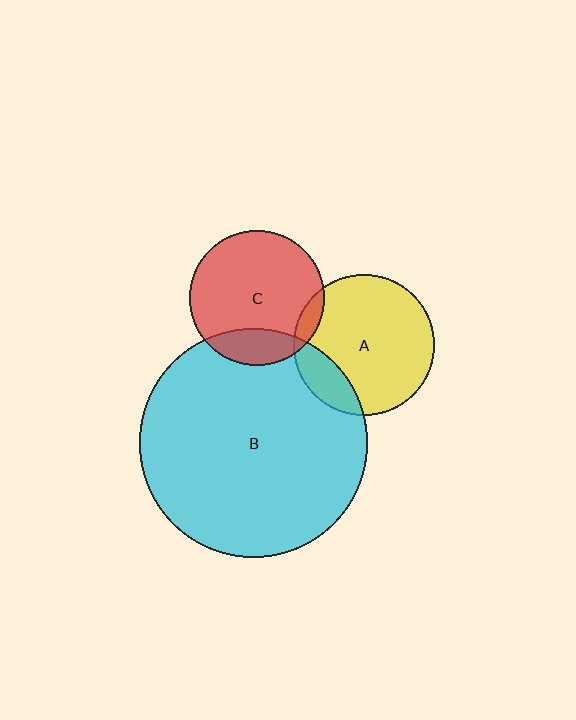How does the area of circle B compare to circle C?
Approximately 2.9 times.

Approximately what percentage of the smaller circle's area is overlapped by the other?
Approximately 20%.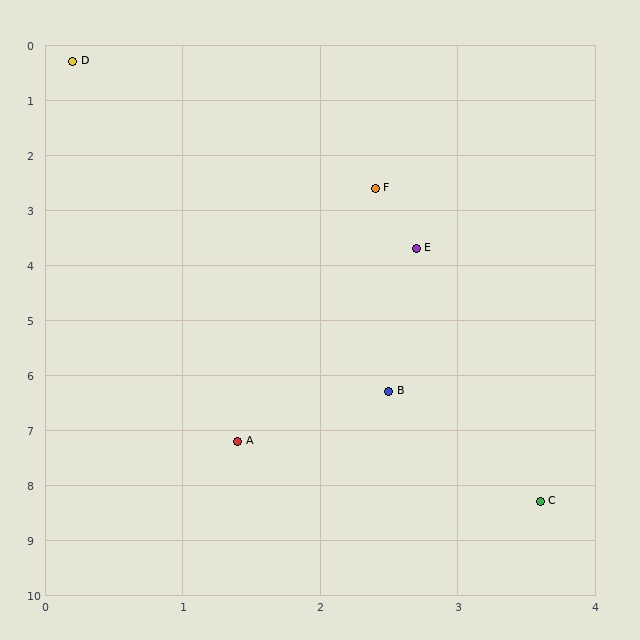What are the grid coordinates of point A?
Point A is at approximately (1.4, 7.2).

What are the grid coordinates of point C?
Point C is at approximately (3.6, 8.3).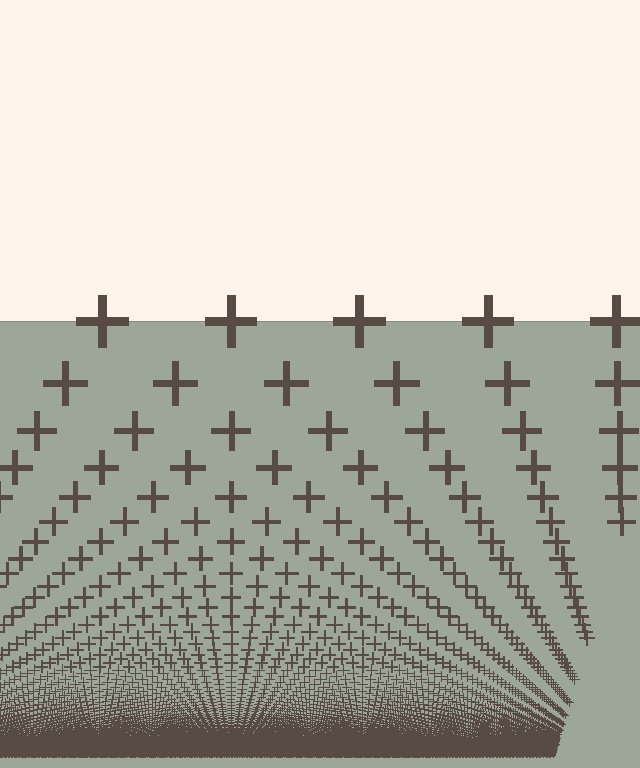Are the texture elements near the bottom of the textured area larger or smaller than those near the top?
Smaller. The gradient is inverted — elements near the bottom are smaller and denser.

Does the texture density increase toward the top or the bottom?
Density increases toward the bottom.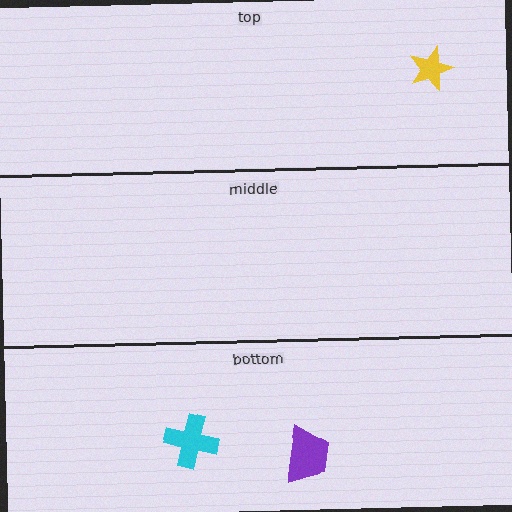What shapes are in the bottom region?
The purple trapezoid, the cyan cross.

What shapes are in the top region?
The yellow star.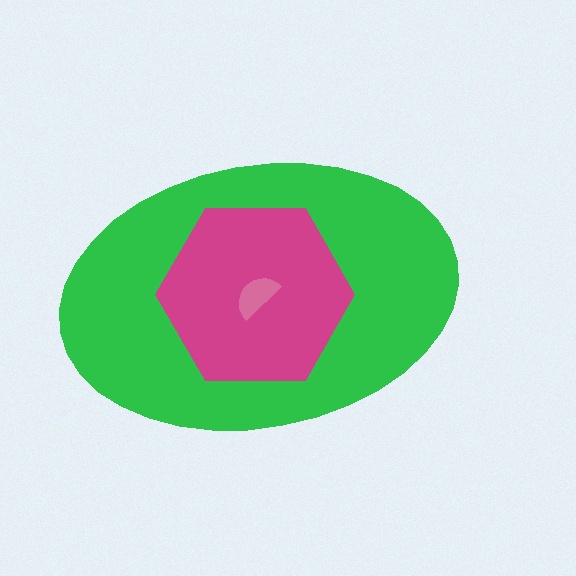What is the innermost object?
The pink semicircle.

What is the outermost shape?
The green ellipse.